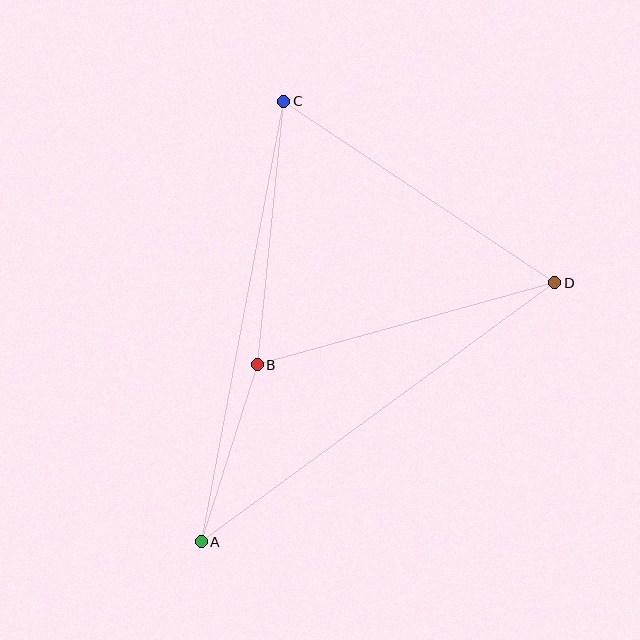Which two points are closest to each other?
Points A and B are closest to each other.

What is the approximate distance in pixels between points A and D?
The distance between A and D is approximately 438 pixels.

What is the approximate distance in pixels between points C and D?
The distance between C and D is approximately 326 pixels.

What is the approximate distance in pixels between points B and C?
The distance between B and C is approximately 265 pixels.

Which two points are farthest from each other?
Points A and C are farthest from each other.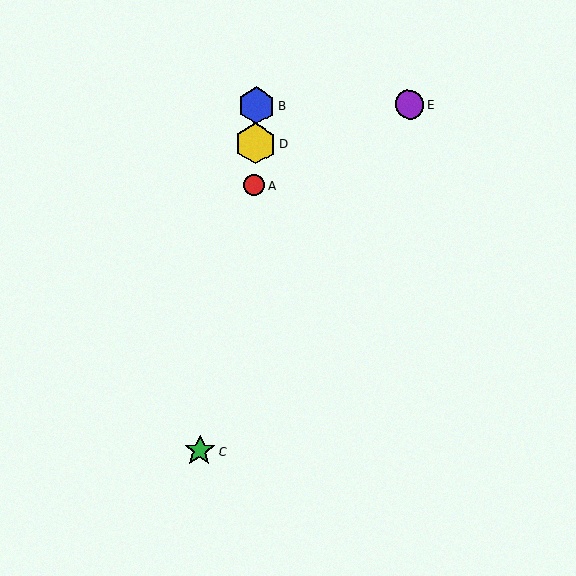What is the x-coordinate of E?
Object E is at x≈409.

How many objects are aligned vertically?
3 objects (A, B, D) are aligned vertically.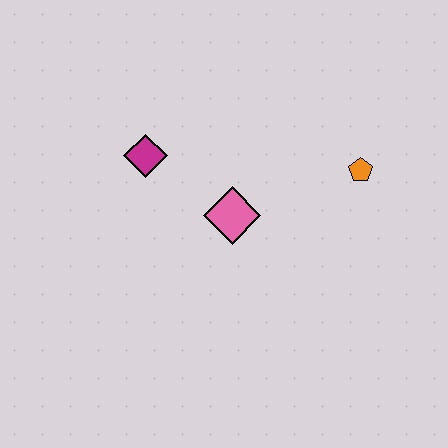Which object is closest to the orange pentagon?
The pink diamond is closest to the orange pentagon.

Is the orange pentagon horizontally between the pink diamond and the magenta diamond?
No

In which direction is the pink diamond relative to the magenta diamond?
The pink diamond is to the right of the magenta diamond.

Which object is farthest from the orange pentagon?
The magenta diamond is farthest from the orange pentagon.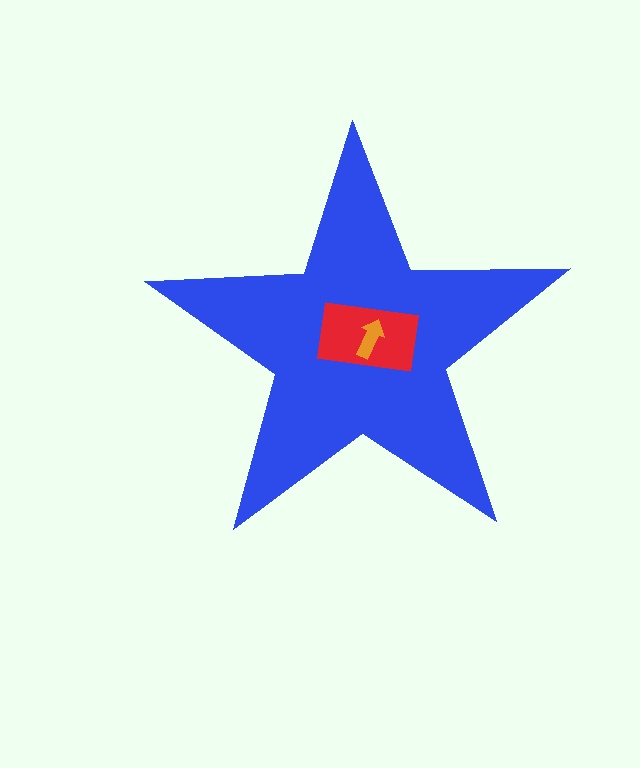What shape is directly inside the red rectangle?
The orange arrow.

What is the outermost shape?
The blue star.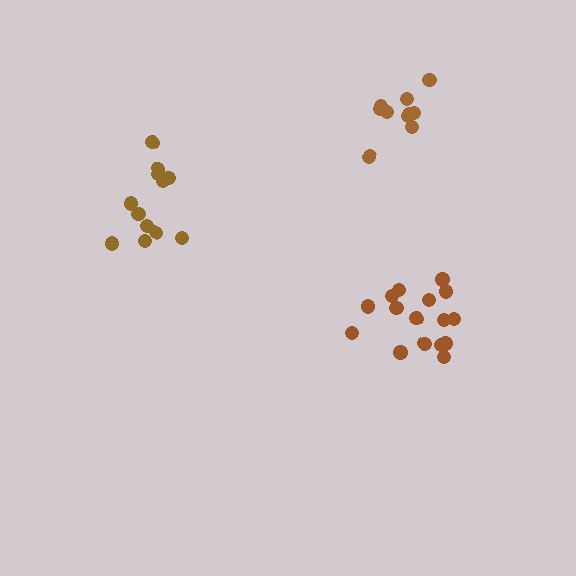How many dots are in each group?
Group 1: 12 dots, Group 2: 10 dots, Group 3: 16 dots (38 total).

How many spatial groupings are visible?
There are 3 spatial groupings.